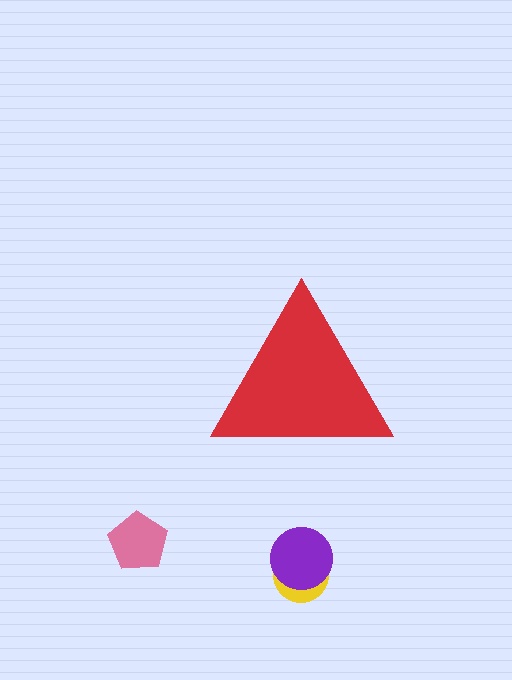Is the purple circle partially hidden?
No, the purple circle is fully visible.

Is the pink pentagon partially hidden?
No, the pink pentagon is fully visible.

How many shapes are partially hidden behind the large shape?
0 shapes are partially hidden.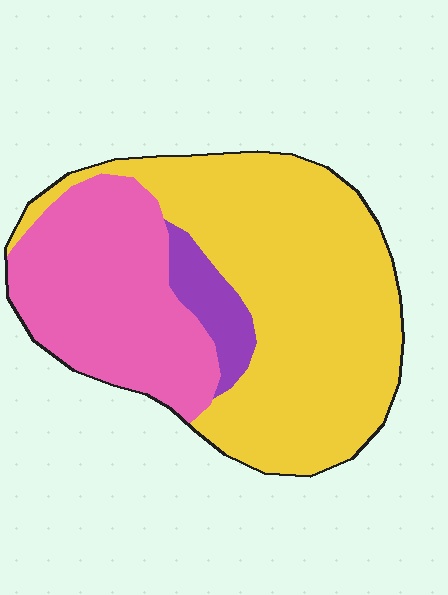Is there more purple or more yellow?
Yellow.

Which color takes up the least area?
Purple, at roughly 5%.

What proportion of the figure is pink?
Pink takes up about one third (1/3) of the figure.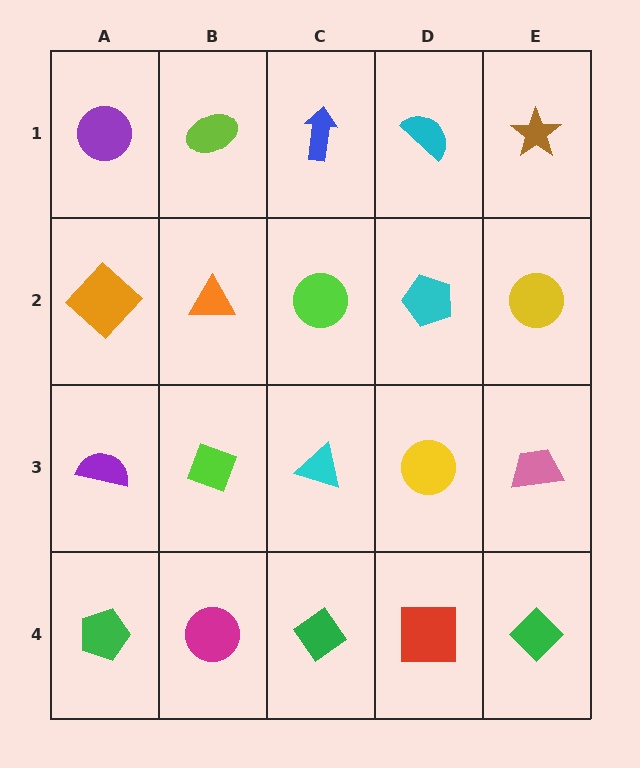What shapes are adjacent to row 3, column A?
An orange diamond (row 2, column A), a green pentagon (row 4, column A), a lime diamond (row 3, column B).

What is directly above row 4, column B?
A lime diamond.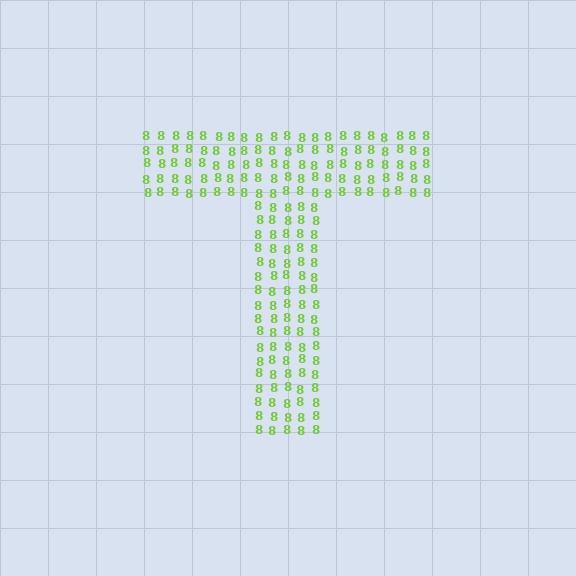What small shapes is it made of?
It is made of small digit 8's.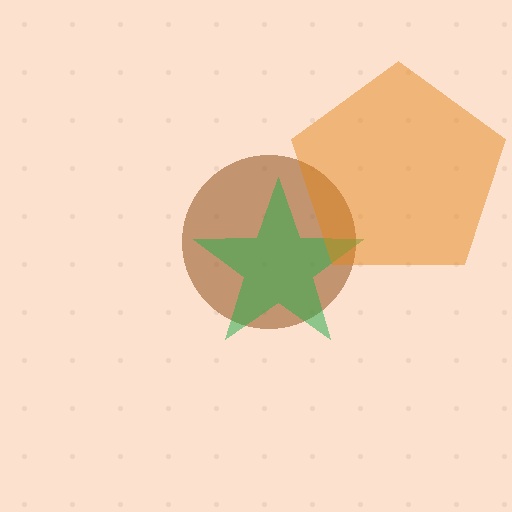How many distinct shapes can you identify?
There are 3 distinct shapes: a brown circle, a green star, an orange pentagon.